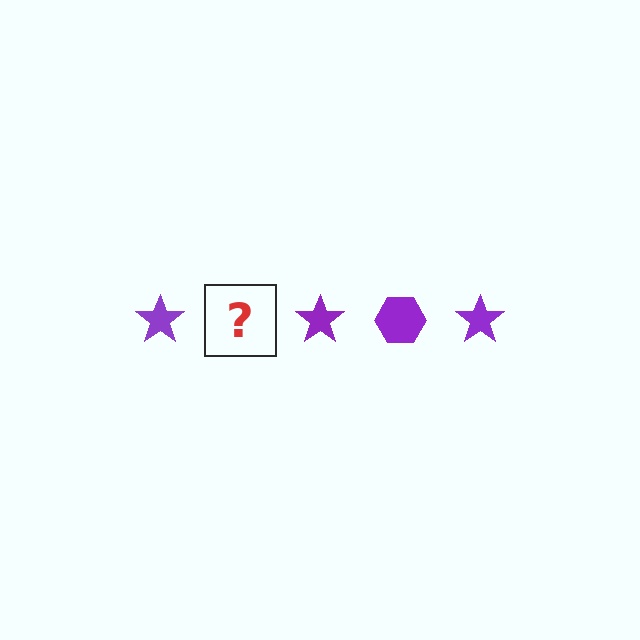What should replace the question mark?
The question mark should be replaced with a purple hexagon.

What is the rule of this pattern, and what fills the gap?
The rule is that the pattern cycles through star, hexagon shapes in purple. The gap should be filled with a purple hexagon.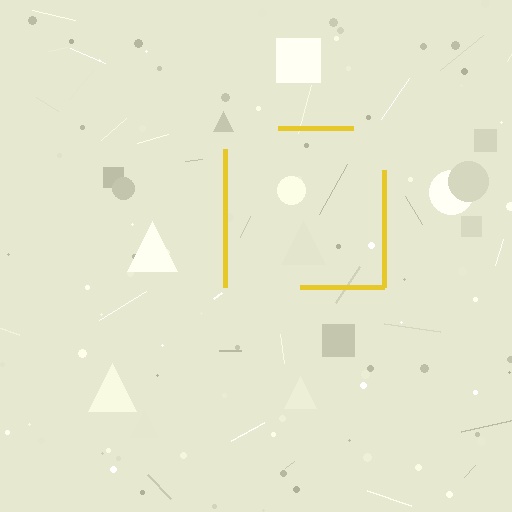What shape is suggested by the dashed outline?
The dashed outline suggests a square.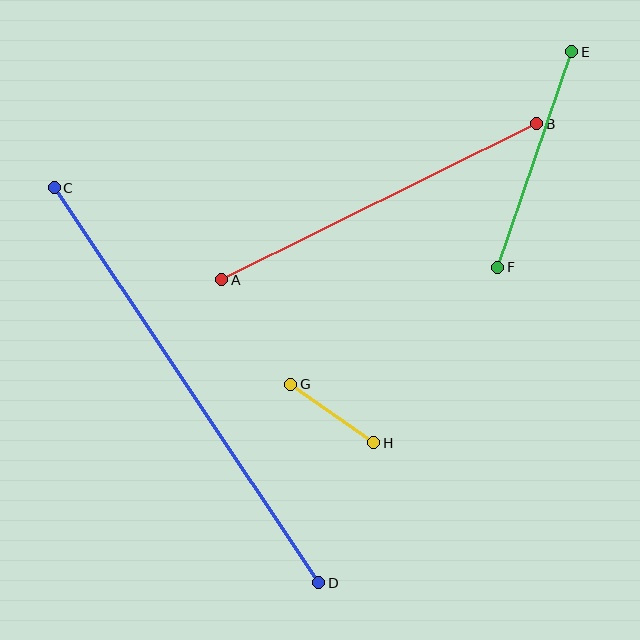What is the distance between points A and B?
The distance is approximately 351 pixels.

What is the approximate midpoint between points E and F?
The midpoint is at approximately (535, 159) pixels.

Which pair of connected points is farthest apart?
Points C and D are farthest apart.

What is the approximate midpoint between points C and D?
The midpoint is at approximately (187, 385) pixels.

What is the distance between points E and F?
The distance is approximately 228 pixels.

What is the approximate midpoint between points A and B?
The midpoint is at approximately (379, 202) pixels.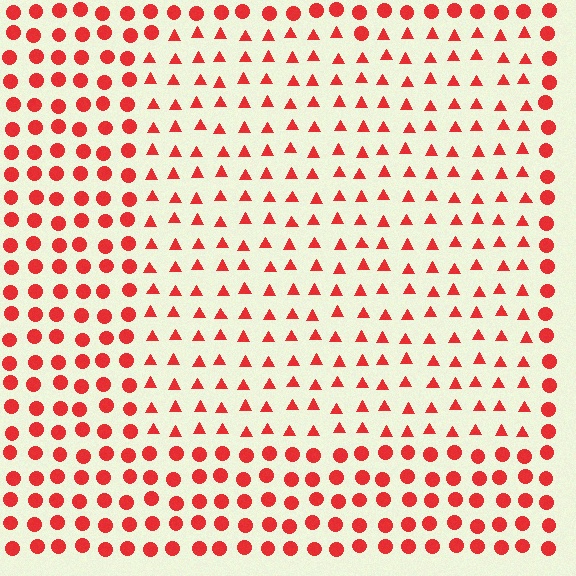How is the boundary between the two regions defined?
The boundary is defined by a change in element shape: triangles inside vs. circles outside. All elements share the same color and spacing.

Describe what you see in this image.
The image is filled with small red elements arranged in a uniform grid. A rectangle-shaped region contains triangles, while the surrounding area contains circles. The boundary is defined purely by the change in element shape.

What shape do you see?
I see a rectangle.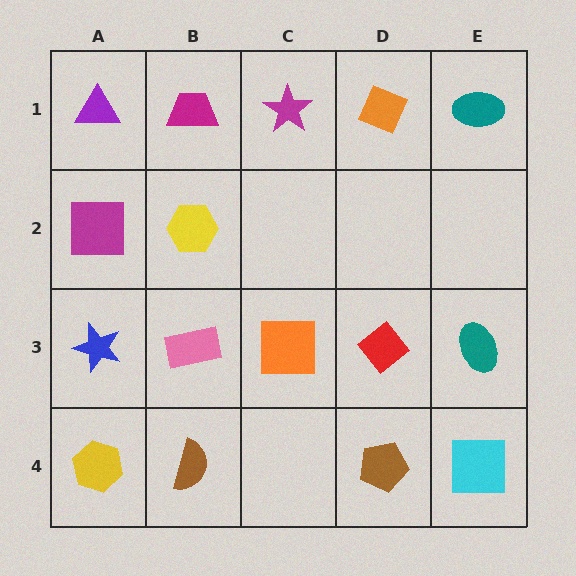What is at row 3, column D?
A red diamond.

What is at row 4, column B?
A brown semicircle.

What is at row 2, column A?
A magenta square.